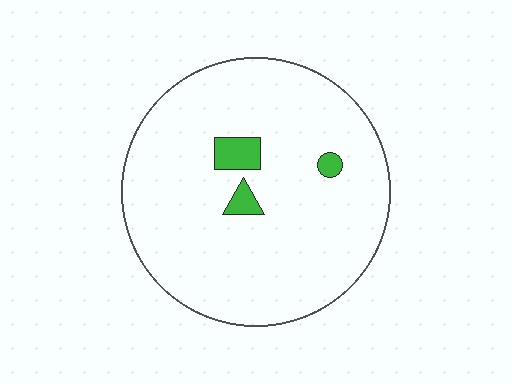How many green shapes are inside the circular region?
3.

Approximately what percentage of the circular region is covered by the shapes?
Approximately 5%.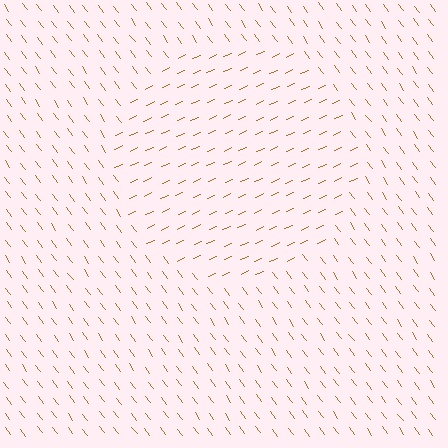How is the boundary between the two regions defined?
The boundary is defined purely by a change in line orientation (approximately 77 degrees difference). All lines are the same color and thickness.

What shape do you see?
I see a circle.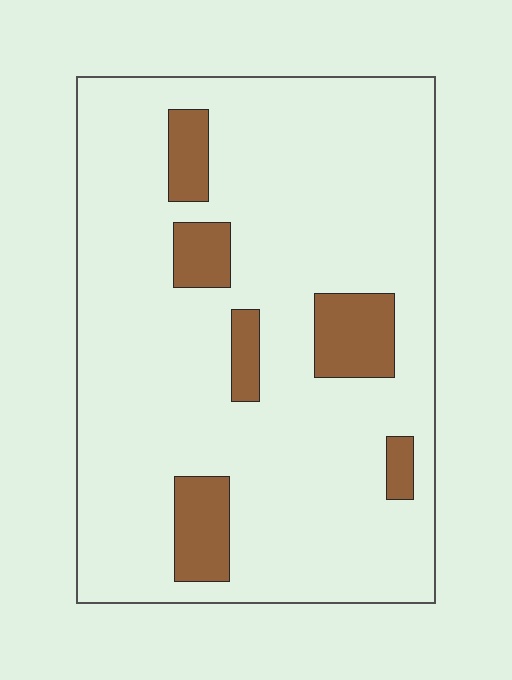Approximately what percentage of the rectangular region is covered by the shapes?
Approximately 15%.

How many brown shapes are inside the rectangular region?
6.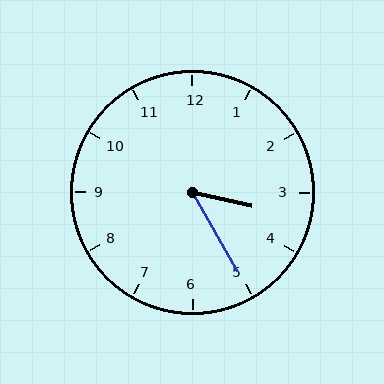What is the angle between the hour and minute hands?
Approximately 48 degrees.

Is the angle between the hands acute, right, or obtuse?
It is acute.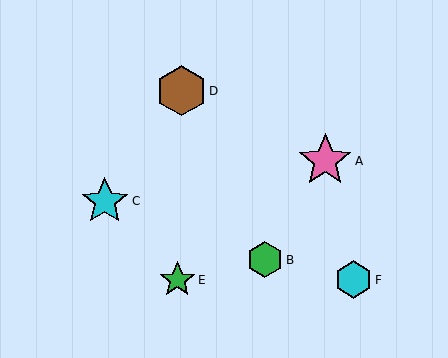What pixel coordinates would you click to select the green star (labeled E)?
Click at (177, 280) to select the green star E.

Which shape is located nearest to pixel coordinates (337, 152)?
The pink star (labeled A) at (325, 161) is nearest to that location.